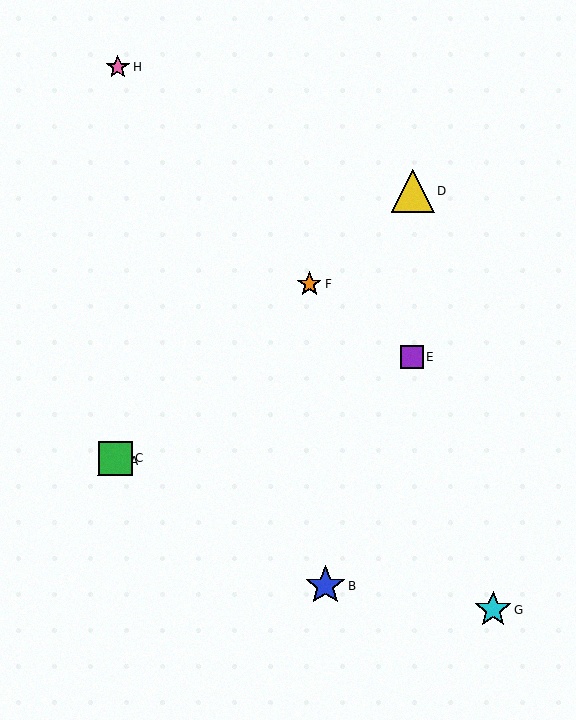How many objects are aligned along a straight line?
4 objects (A, C, D, F) are aligned along a straight line.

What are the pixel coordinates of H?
Object H is at (118, 67).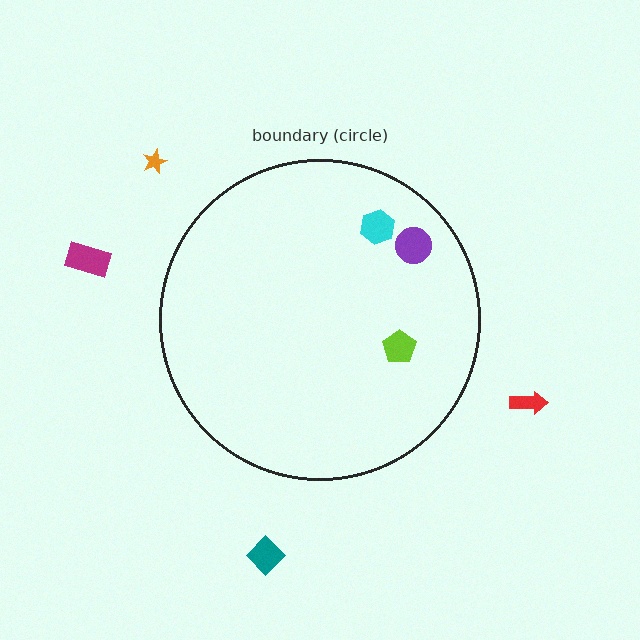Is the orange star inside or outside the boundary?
Outside.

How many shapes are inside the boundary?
3 inside, 4 outside.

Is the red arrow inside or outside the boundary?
Outside.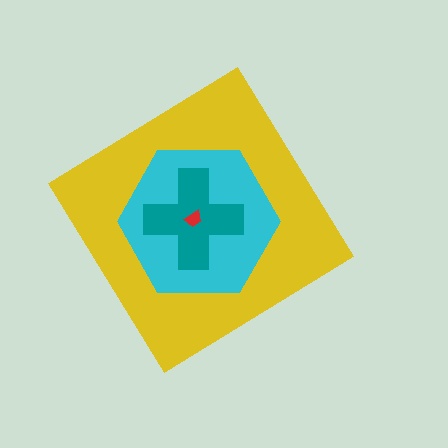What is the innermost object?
The red trapezoid.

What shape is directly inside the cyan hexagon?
The teal cross.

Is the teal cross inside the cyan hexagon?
Yes.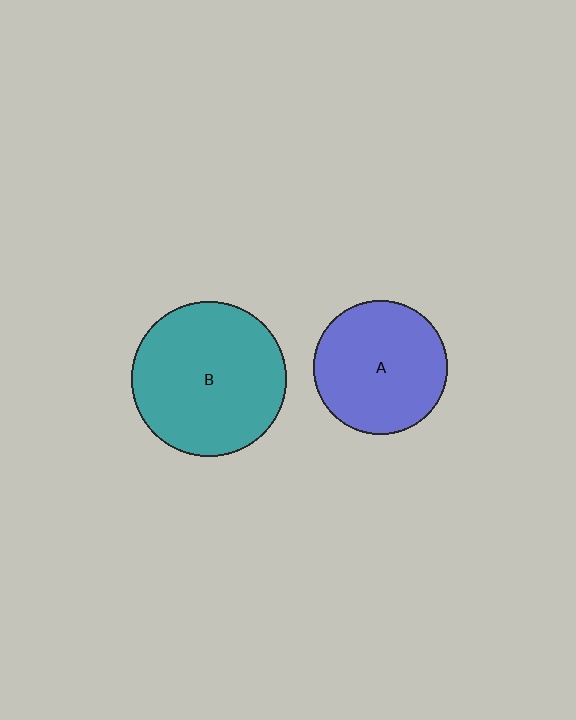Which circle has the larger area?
Circle B (teal).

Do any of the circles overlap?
No, none of the circles overlap.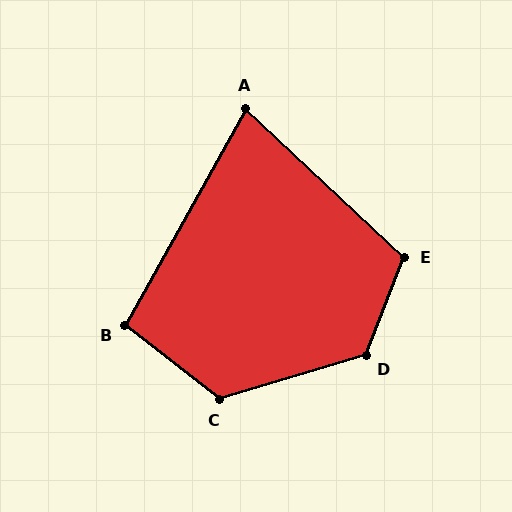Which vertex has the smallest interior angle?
A, at approximately 76 degrees.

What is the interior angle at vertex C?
Approximately 125 degrees (obtuse).